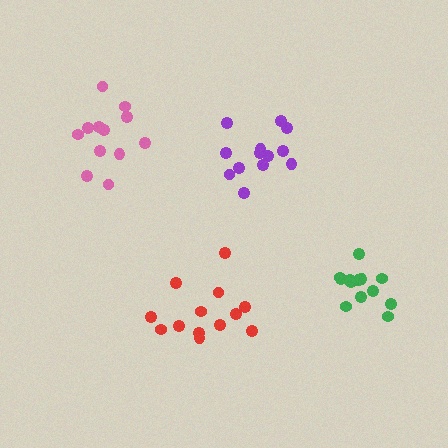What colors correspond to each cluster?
The clusters are colored: green, pink, purple, red.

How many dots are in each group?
Group 1: 13 dots, Group 2: 12 dots, Group 3: 13 dots, Group 4: 13 dots (51 total).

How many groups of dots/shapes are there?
There are 4 groups.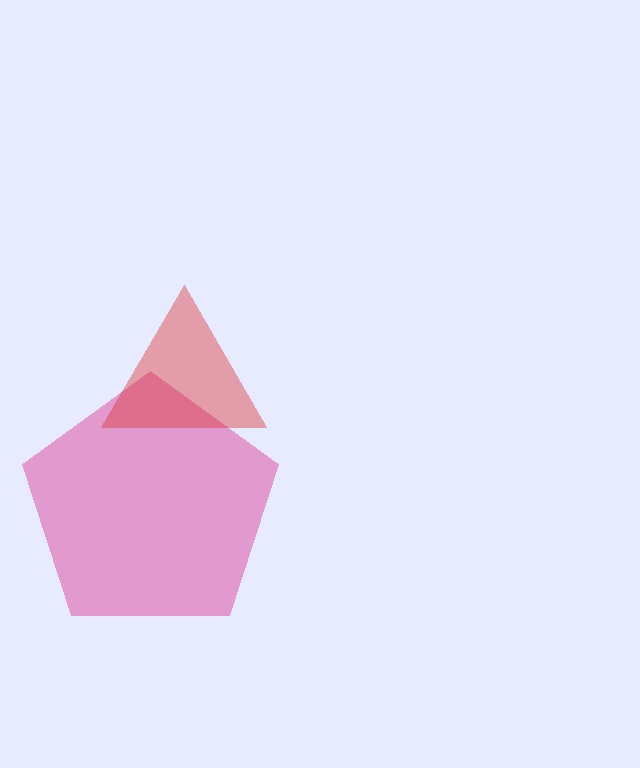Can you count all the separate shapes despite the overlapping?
Yes, there are 2 separate shapes.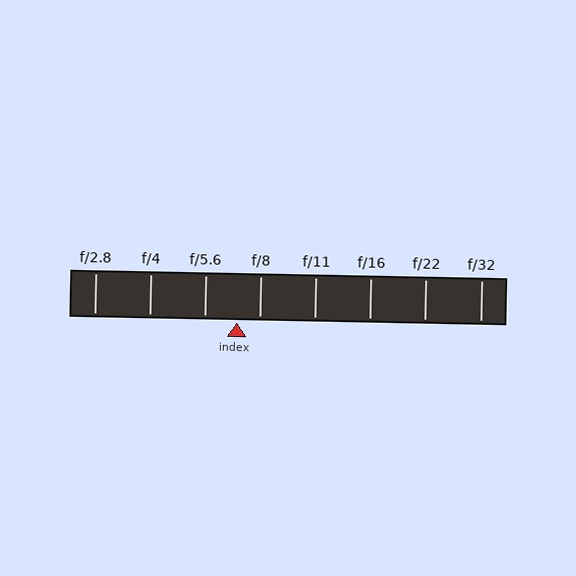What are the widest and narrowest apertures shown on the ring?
The widest aperture shown is f/2.8 and the narrowest is f/32.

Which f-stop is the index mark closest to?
The index mark is closest to f/8.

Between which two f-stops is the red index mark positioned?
The index mark is between f/5.6 and f/8.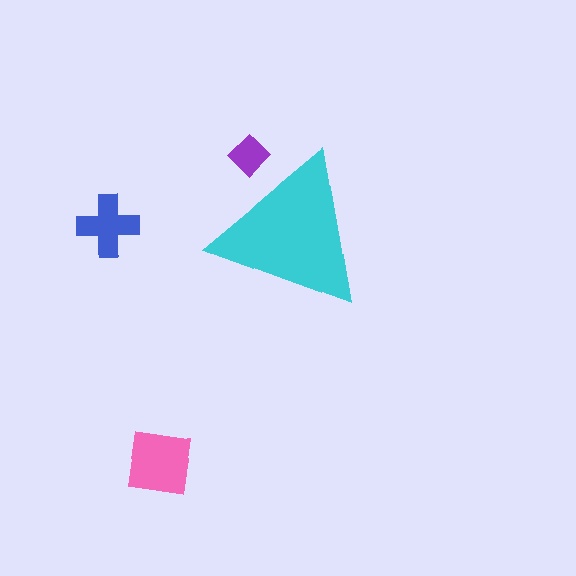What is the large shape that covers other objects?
A cyan triangle.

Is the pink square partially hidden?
No, the pink square is fully visible.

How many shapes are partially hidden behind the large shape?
1 shape is partially hidden.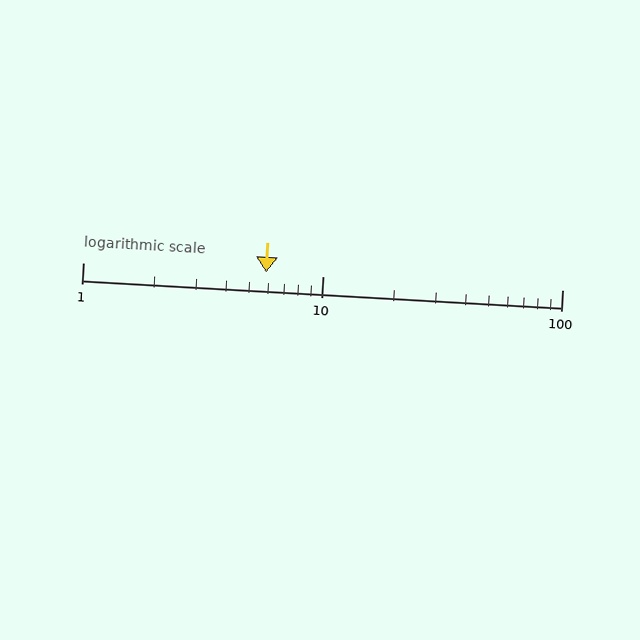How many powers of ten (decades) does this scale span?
The scale spans 2 decades, from 1 to 100.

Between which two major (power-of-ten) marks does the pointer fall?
The pointer is between 1 and 10.